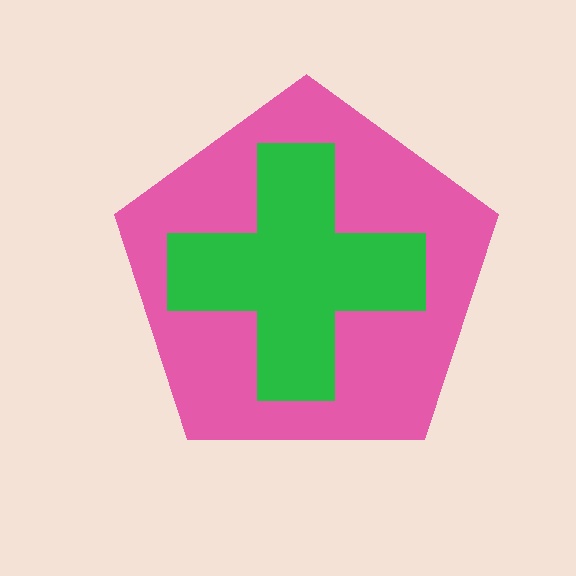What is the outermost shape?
The pink pentagon.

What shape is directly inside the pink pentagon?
The green cross.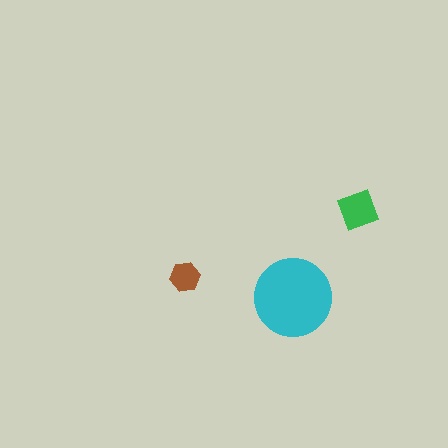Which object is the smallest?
The brown hexagon.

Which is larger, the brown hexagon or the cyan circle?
The cyan circle.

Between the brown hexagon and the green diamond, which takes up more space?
The green diamond.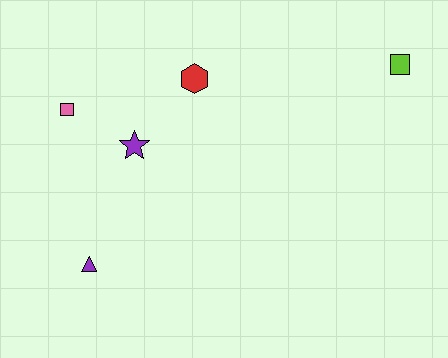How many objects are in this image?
There are 5 objects.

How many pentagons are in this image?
There are no pentagons.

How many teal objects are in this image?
There are no teal objects.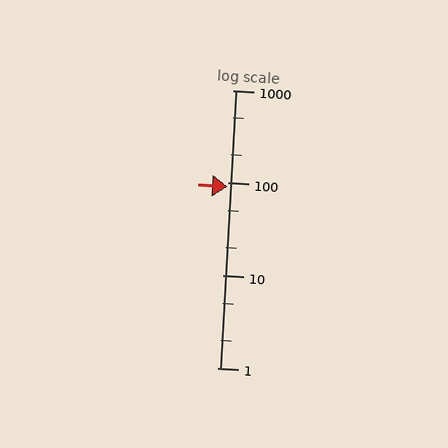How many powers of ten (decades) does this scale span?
The scale spans 3 decades, from 1 to 1000.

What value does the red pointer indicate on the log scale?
The pointer indicates approximately 90.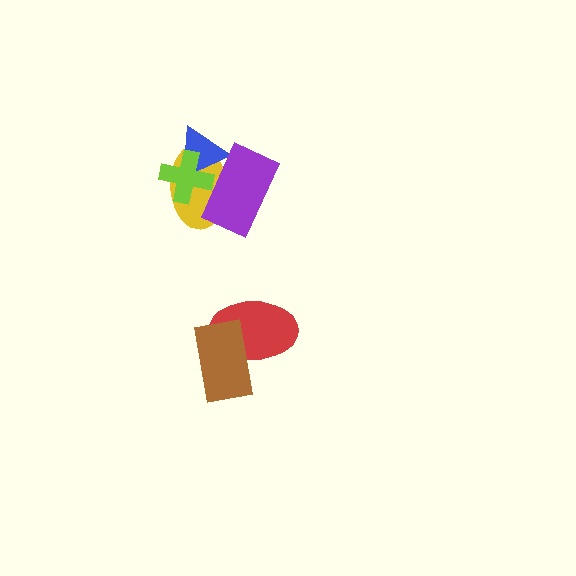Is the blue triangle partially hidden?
Yes, it is partially covered by another shape.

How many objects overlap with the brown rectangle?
1 object overlaps with the brown rectangle.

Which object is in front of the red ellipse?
The brown rectangle is in front of the red ellipse.